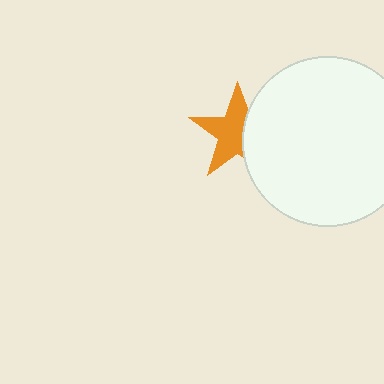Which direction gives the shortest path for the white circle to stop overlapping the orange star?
Moving right gives the shortest separation.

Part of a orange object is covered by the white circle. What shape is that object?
It is a star.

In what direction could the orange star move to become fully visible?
The orange star could move left. That would shift it out from behind the white circle entirely.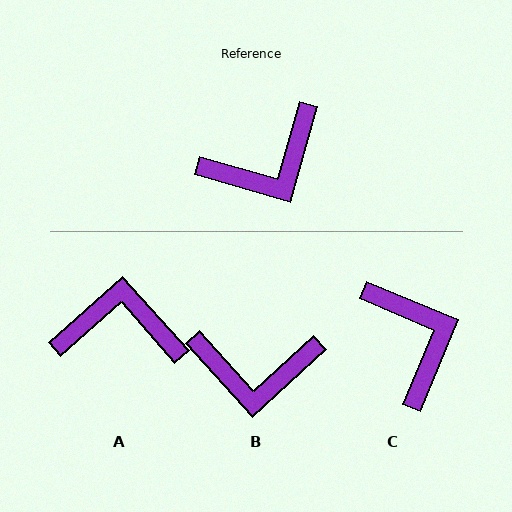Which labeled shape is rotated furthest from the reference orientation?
A, about 148 degrees away.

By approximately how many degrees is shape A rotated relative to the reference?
Approximately 148 degrees counter-clockwise.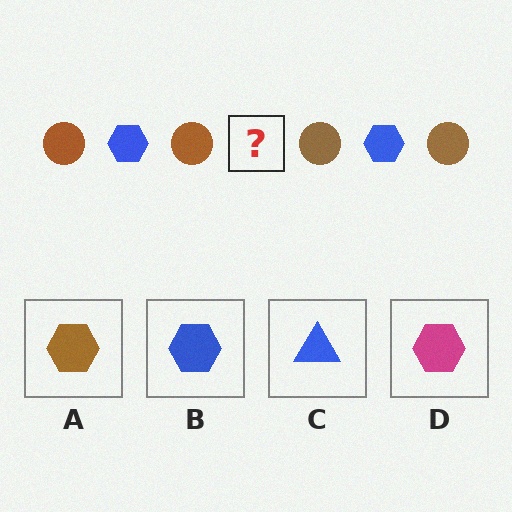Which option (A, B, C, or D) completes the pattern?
B.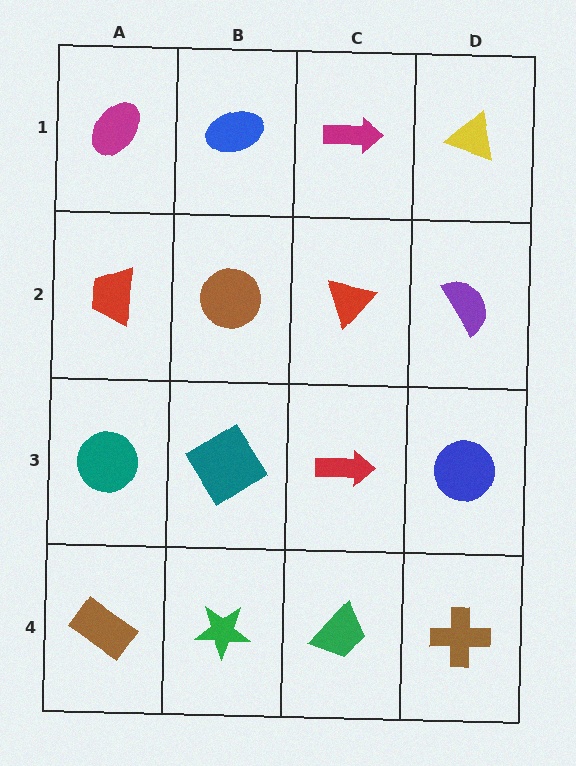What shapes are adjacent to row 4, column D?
A blue circle (row 3, column D), a green trapezoid (row 4, column C).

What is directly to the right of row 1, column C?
A yellow triangle.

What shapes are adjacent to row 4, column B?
A teal diamond (row 3, column B), a brown rectangle (row 4, column A), a green trapezoid (row 4, column C).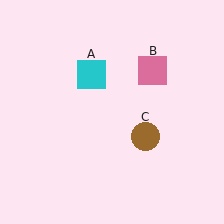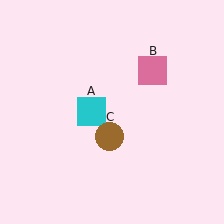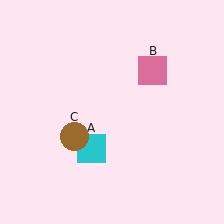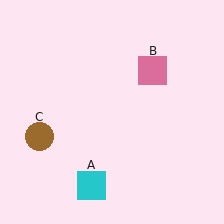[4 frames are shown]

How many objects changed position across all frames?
2 objects changed position: cyan square (object A), brown circle (object C).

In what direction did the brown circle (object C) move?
The brown circle (object C) moved left.